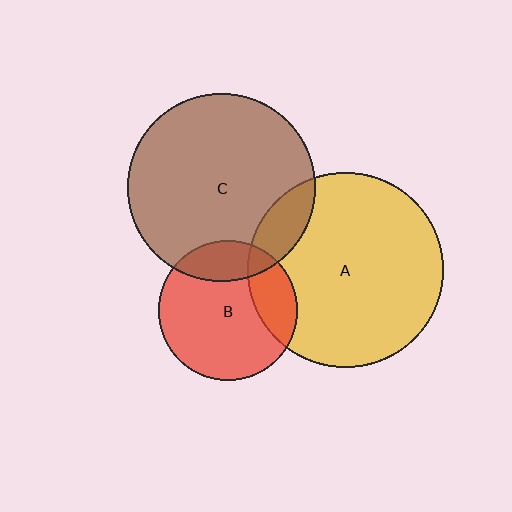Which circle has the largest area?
Circle A (yellow).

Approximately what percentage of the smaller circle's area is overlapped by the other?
Approximately 20%.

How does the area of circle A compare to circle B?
Approximately 2.0 times.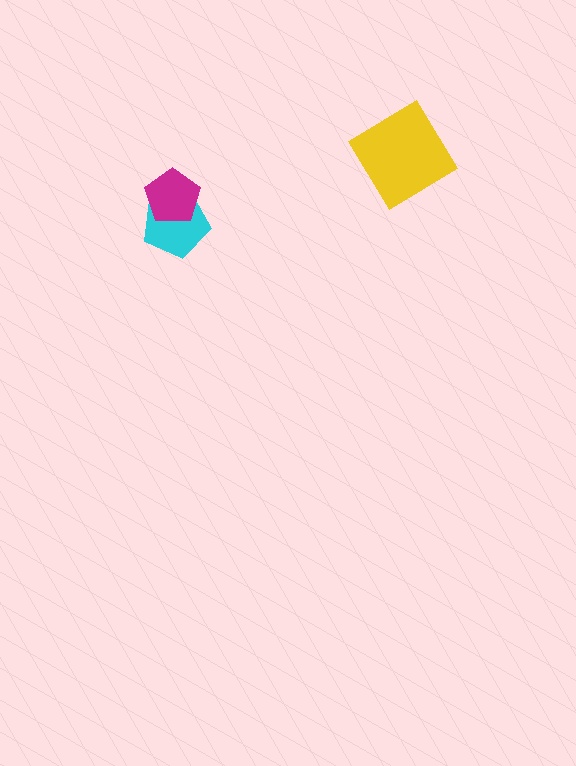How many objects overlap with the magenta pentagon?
1 object overlaps with the magenta pentagon.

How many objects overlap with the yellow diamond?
0 objects overlap with the yellow diamond.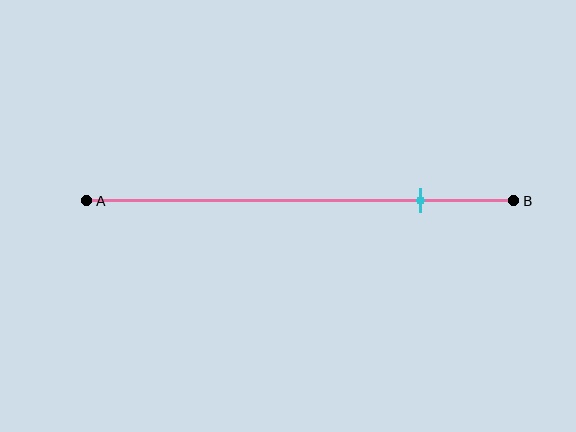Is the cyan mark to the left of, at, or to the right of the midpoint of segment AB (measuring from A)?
The cyan mark is to the right of the midpoint of segment AB.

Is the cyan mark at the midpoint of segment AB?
No, the mark is at about 80% from A, not at the 50% midpoint.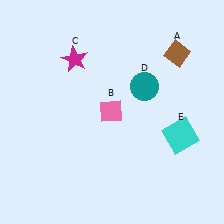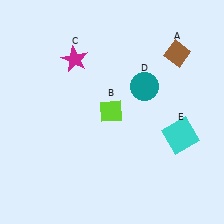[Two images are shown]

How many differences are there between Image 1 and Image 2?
There is 1 difference between the two images.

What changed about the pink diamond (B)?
In Image 1, B is pink. In Image 2, it changed to lime.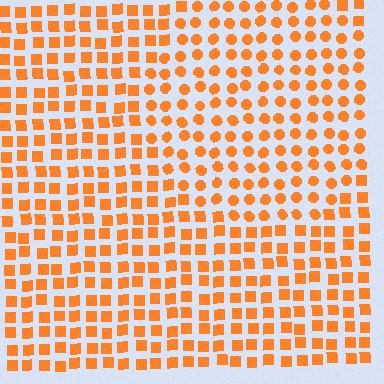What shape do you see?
I see a circle.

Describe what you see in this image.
The image is filled with small orange elements arranged in a uniform grid. A circle-shaped region contains circles, while the surrounding area contains squares. The boundary is defined purely by the change in element shape.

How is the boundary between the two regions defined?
The boundary is defined by a change in element shape: circles inside vs. squares outside. All elements share the same color and spacing.